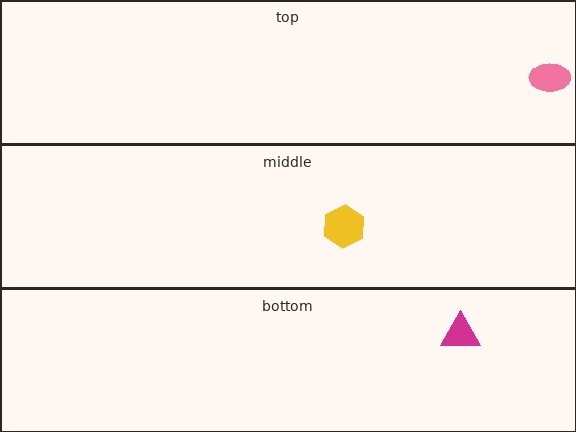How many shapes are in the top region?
1.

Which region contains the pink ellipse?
The top region.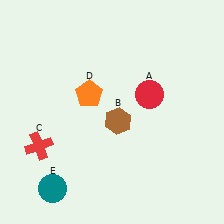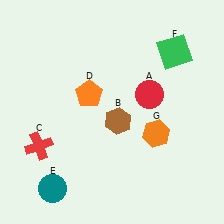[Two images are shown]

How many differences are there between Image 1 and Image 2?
There are 2 differences between the two images.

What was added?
A green square (F), an orange hexagon (G) were added in Image 2.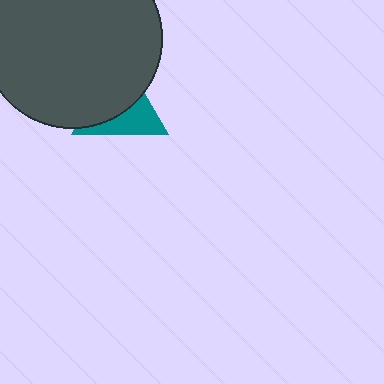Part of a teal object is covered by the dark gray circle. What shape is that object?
It is a triangle.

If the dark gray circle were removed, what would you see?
You would see the complete teal triangle.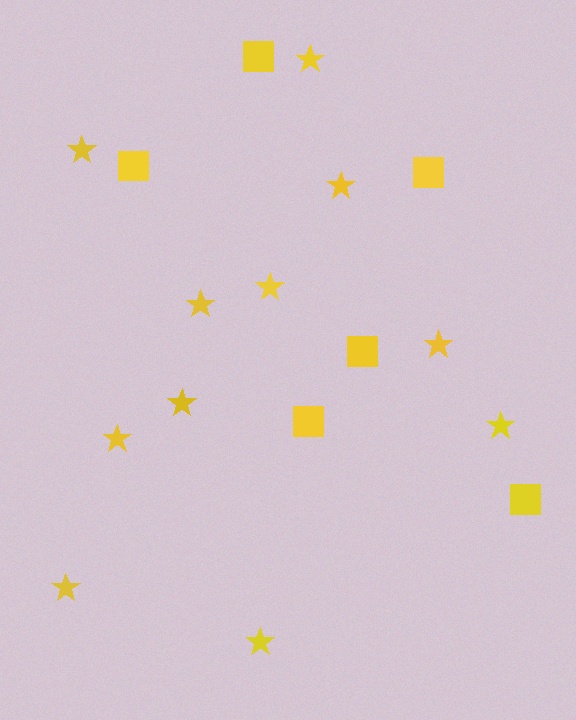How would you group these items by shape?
There are 2 groups: one group of squares (6) and one group of stars (11).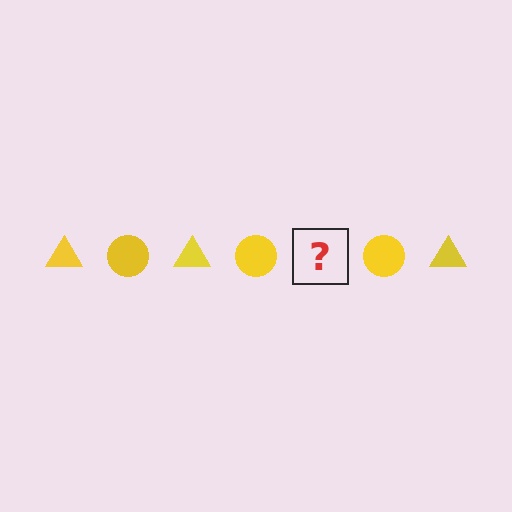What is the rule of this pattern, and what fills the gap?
The rule is that the pattern cycles through triangle, circle shapes in yellow. The gap should be filled with a yellow triangle.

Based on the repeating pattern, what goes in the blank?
The blank should be a yellow triangle.